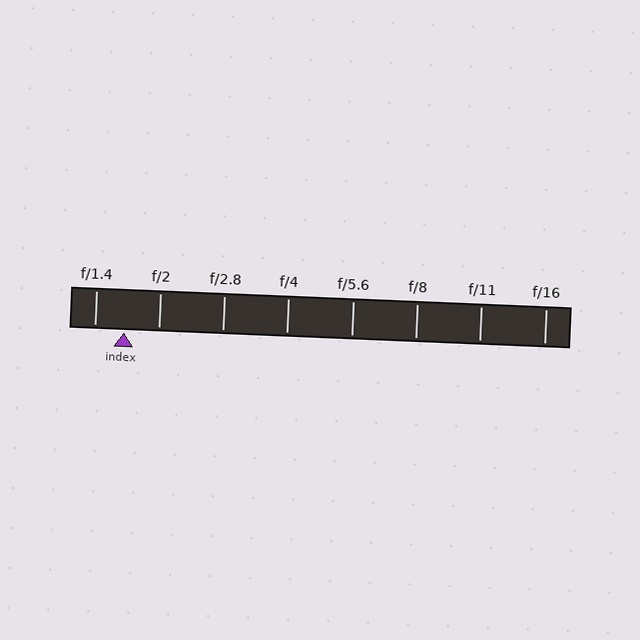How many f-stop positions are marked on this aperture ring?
There are 8 f-stop positions marked.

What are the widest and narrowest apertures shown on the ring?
The widest aperture shown is f/1.4 and the narrowest is f/16.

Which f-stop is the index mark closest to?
The index mark is closest to f/1.4.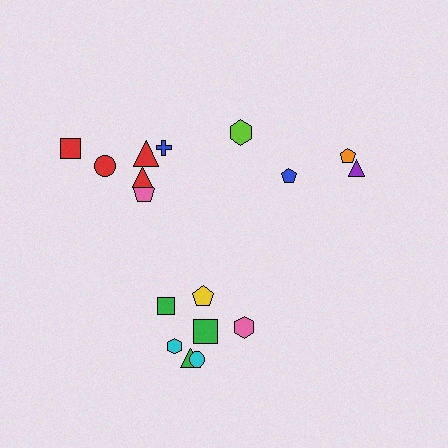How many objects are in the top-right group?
There are 4 objects.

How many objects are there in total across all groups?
There are 17 objects.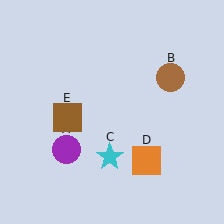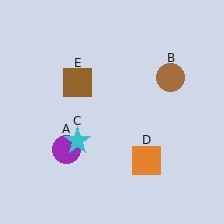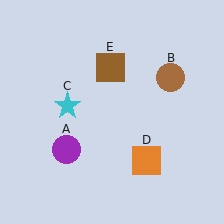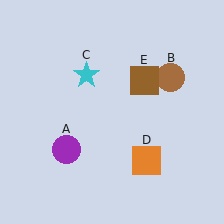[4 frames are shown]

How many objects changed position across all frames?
2 objects changed position: cyan star (object C), brown square (object E).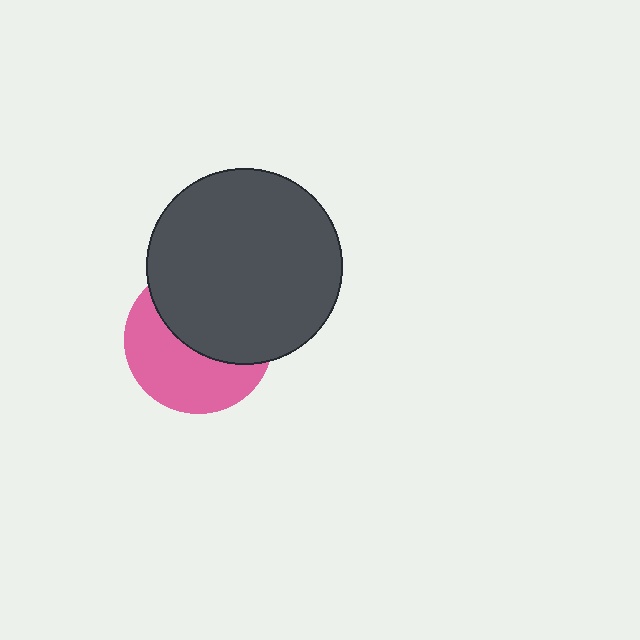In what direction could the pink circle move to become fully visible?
The pink circle could move down. That would shift it out from behind the dark gray circle entirely.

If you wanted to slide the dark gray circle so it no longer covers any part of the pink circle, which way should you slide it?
Slide it up — that is the most direct way to separate the two shapes.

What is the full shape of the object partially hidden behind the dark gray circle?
The partially hidden object is a pink circle.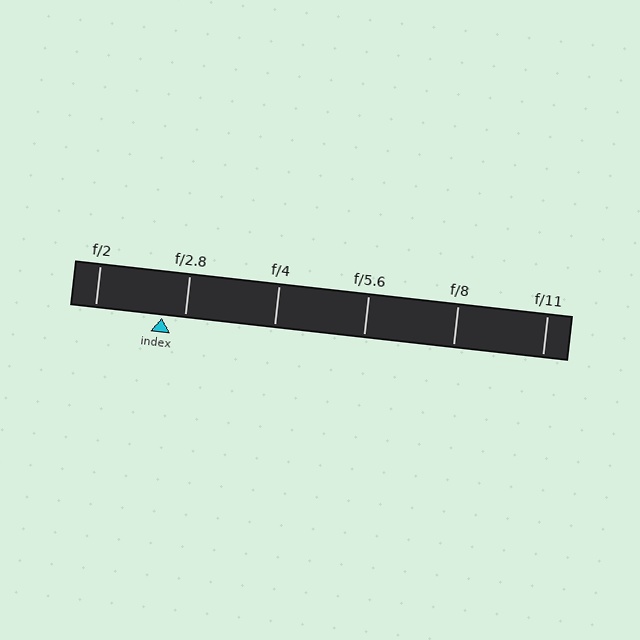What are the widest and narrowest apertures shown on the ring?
The widest aperture shown is f/2 and the narrowest is f/11.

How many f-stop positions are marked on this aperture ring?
There are 6 f-stop positions marked.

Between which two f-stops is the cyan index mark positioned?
The index mark is between f/2 and f/2.8.